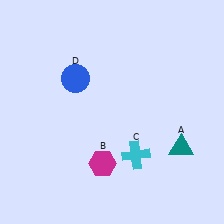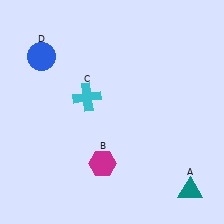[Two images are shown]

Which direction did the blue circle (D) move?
The blue circle (D) moved left.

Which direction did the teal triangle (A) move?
The teal triangle (A) moved down.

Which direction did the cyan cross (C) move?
The cyan cross (C) moved up.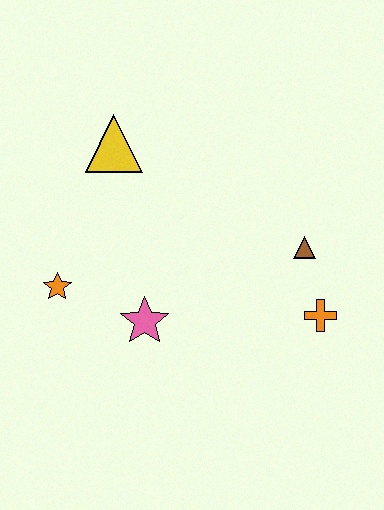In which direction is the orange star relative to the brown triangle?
The orange star is to the left of the brown triangle.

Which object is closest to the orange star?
The pink star is closest to the orange star.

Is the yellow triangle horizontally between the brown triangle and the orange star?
Yes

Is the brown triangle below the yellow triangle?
Yes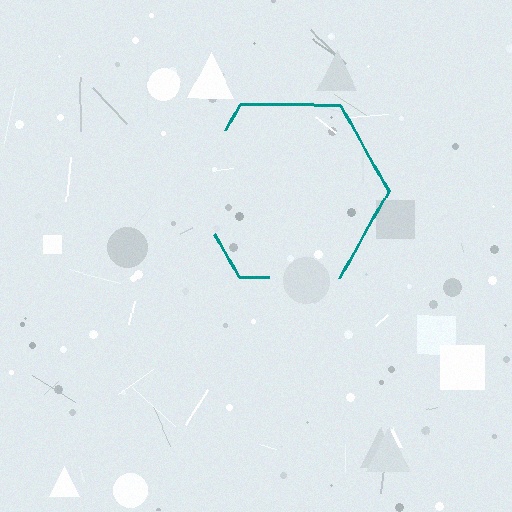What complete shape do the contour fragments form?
The contour fragments form a hexagon.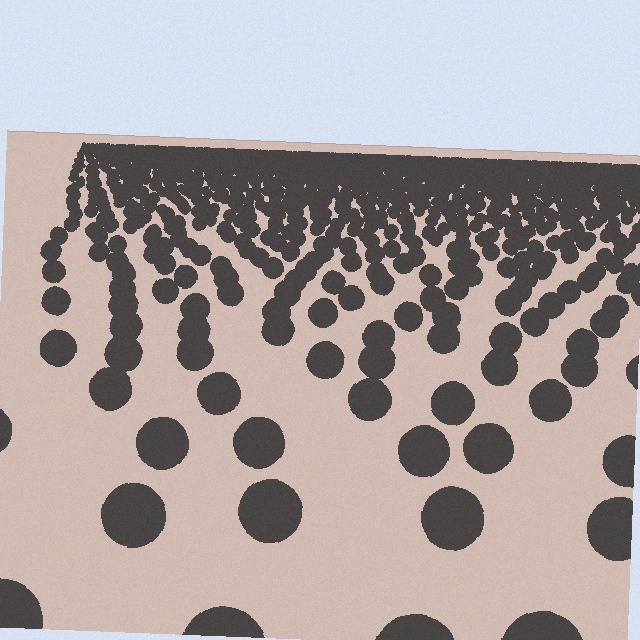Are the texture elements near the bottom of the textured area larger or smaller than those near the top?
Larger. Near the bottom, elements are closer to the viewer and appear at a bigger on-screen size.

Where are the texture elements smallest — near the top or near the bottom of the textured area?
Near the top.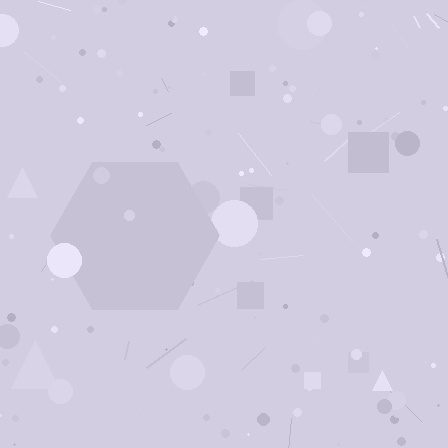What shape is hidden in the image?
A hexagon is hidden in the image.